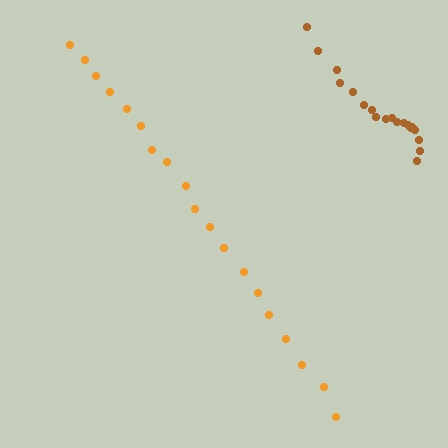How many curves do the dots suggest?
There are 2 distinct paths.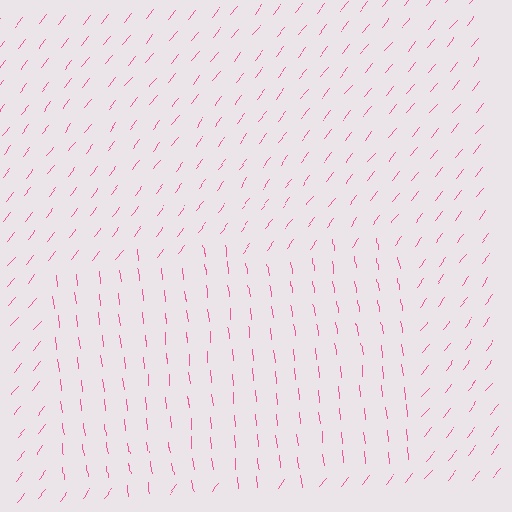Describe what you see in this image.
The image is filled with small pink line segments. A rectangle region in the image has lines oriented differently from the surrounding lines, creating a visible texture boundary.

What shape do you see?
I see a rectangle.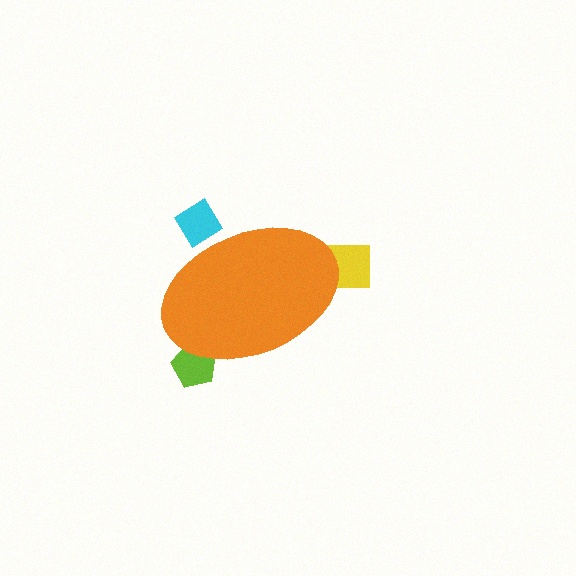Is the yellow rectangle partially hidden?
Yes, the yellow rectangle is partially hidden behind the orange ellipse.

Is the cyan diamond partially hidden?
Yes, the cyan diamond is partially hidden behind the orange ellipse.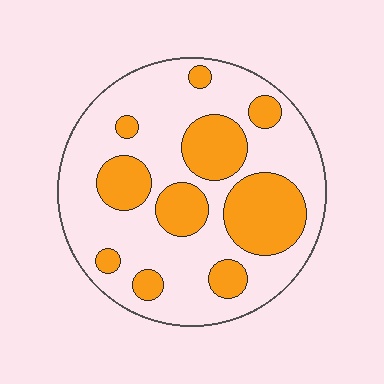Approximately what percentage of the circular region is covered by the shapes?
Approximately 30%.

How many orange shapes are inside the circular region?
10.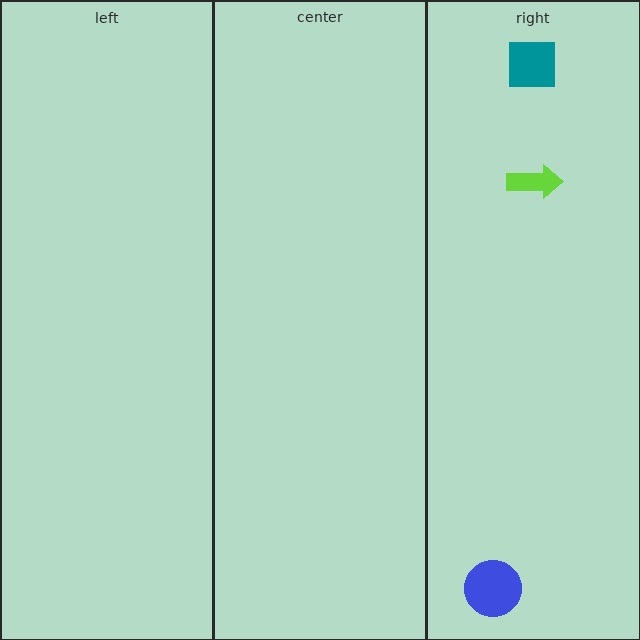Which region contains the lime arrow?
The right region.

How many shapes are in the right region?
3.